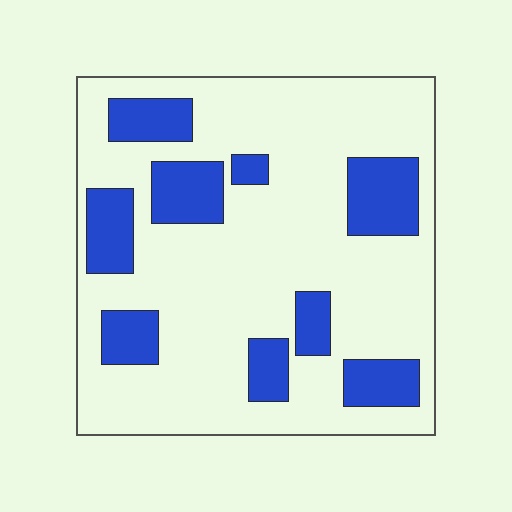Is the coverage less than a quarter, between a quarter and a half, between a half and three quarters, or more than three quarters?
Less than a quarter.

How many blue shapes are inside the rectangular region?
9.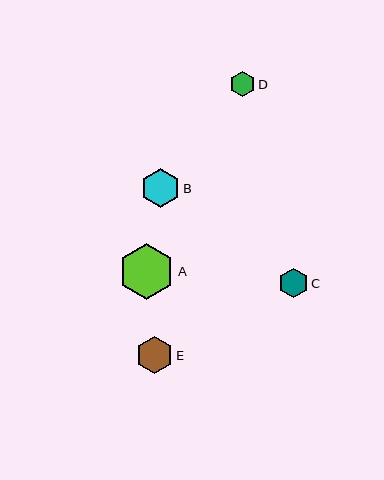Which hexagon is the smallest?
Hexagon D is the smallest with a size of approximately 25 pixels.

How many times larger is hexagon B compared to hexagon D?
Hexagon B is approximately 1.5 times the size of hexagon D.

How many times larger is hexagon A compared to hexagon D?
Hexagon A is approximately 2.2 times the size of hexagon D.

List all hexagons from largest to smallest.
From largest to smallest: A, B, E, C, D.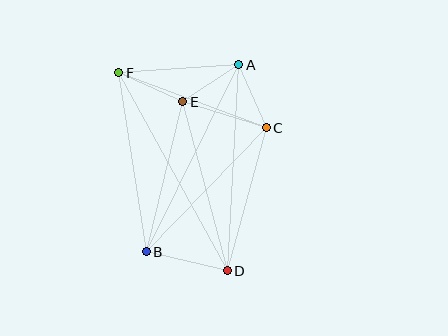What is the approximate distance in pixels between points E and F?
The distance between E and F is approximately 70 pixels.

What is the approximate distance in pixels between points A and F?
The distance between A and F is approximately 120 pixels.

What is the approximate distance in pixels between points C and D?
The distance between C and D is approximately 148 pixels.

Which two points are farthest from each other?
Points D and F are farthest from each other.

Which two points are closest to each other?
Points A and E are closest to each other.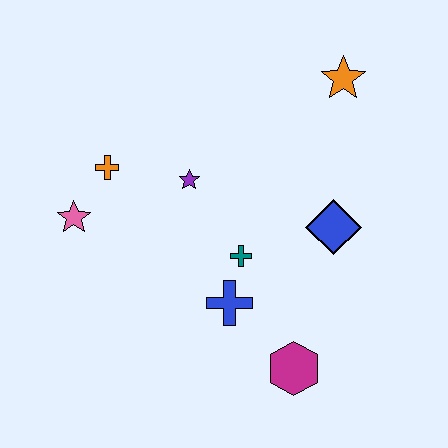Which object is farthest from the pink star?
The orange star is farthest from the pink star.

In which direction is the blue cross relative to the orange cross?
The blue cross is below the orange cross.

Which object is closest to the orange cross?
The pink star is closest to the orange cross.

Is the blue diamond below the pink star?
Yes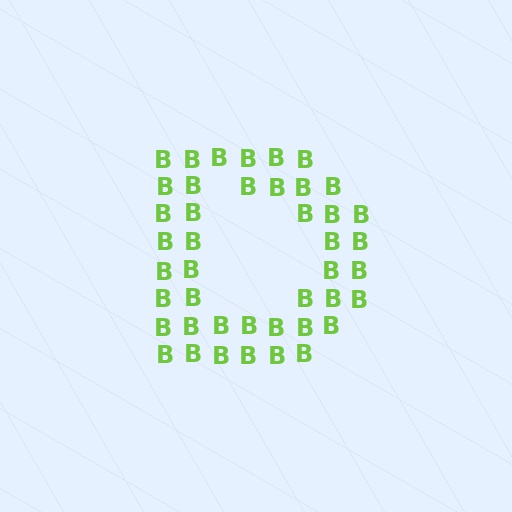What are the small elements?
The small elements are letter B's.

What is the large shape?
The large shape is the letter D.